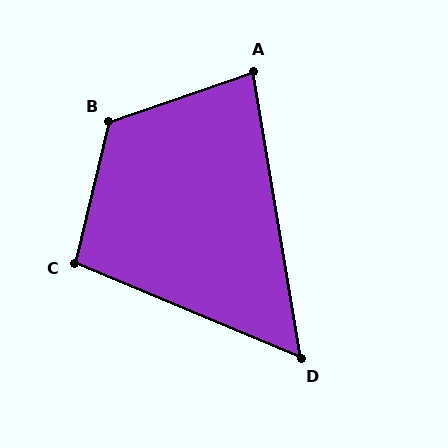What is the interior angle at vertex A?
Approximately 81 degrees (acute).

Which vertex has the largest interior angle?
B, at approximately 122 degrees.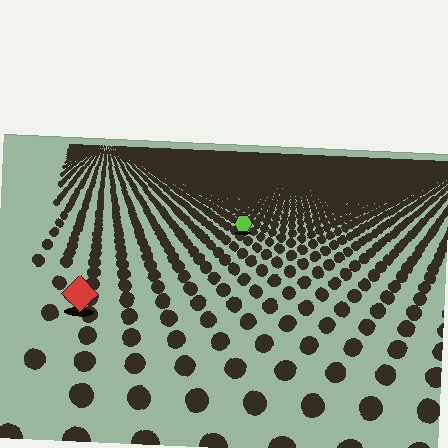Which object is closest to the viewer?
The red diamond is closest. The texture marks near it are larger and more spread out.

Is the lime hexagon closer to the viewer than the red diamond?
No. The red diamond is closer — you can tell from the texture gradient: the ground texture is coarser near it.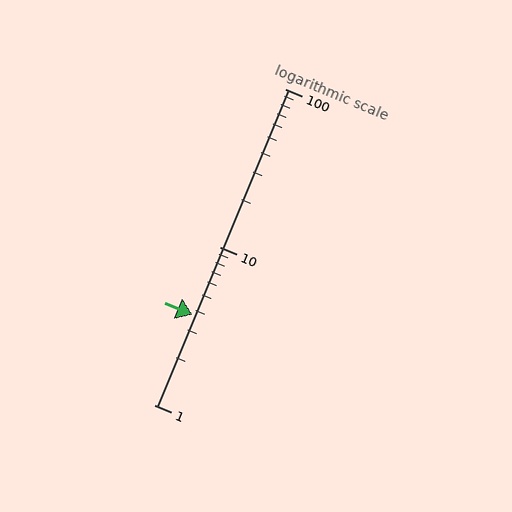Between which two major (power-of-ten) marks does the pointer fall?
The pointer is between 1 and 10.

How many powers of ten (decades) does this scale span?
The scale spans 2 decades, from 1 to 100.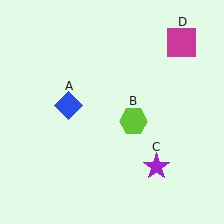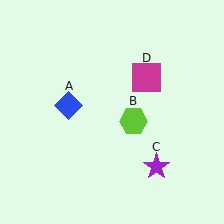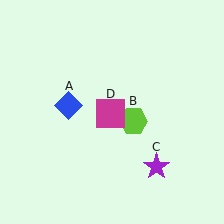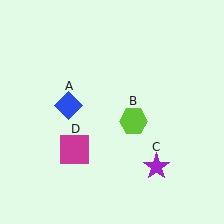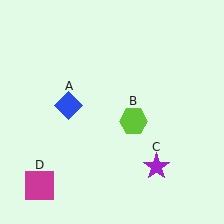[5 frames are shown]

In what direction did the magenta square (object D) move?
The magenta square (object D) moved down and to the left.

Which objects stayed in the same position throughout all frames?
Blue diamond (object A) and lime hexagon (object B) and purple star (object C) remained stationary.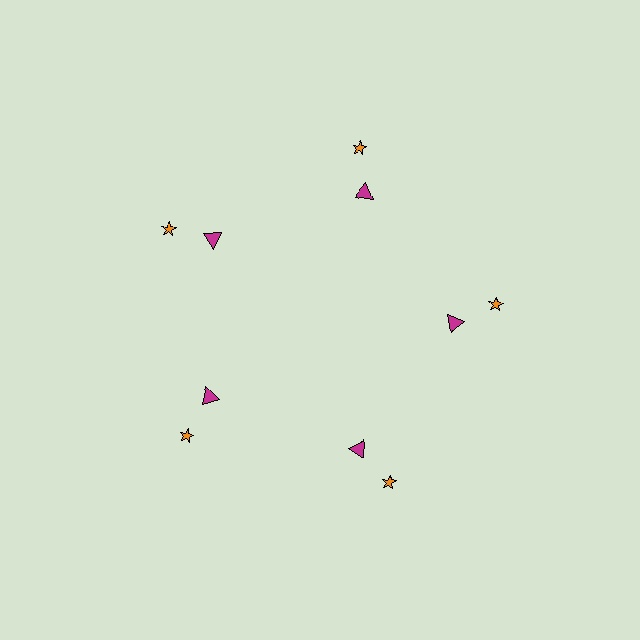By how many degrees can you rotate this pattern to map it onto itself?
The pattern maps onto itself every 72 degrees of rotation.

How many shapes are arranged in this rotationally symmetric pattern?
There are 10 shapes, arranged in 5 groups of 2.